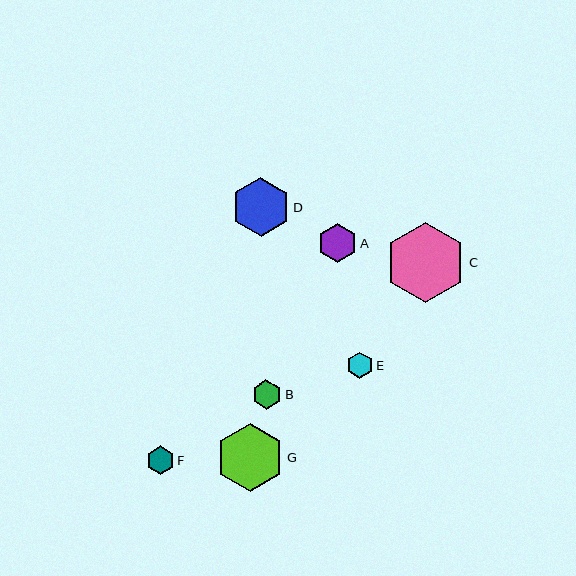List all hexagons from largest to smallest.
From largest to smallest: C, G, D, A, B, F, E.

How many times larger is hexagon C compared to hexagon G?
Hexagon C is approximately 1.2 times the size of hexagon G.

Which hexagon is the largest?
Hexagon C is the largest with a size of approximately 80 pixels.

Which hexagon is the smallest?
Hexagon E is the smallest with a size of approximately 26 pixels.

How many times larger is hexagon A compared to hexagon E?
Hexagon A is approximately 1.5 times the size of hexagon E.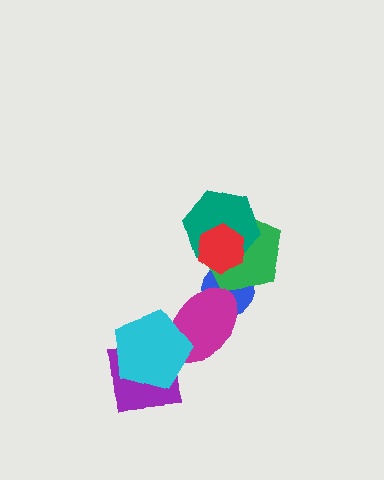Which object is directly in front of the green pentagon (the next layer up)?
The teal hexagon is directly in front of the green pentagon.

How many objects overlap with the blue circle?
3 objects overlap with the blue circle.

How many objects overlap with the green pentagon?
3 objects overlap with the green pentagon.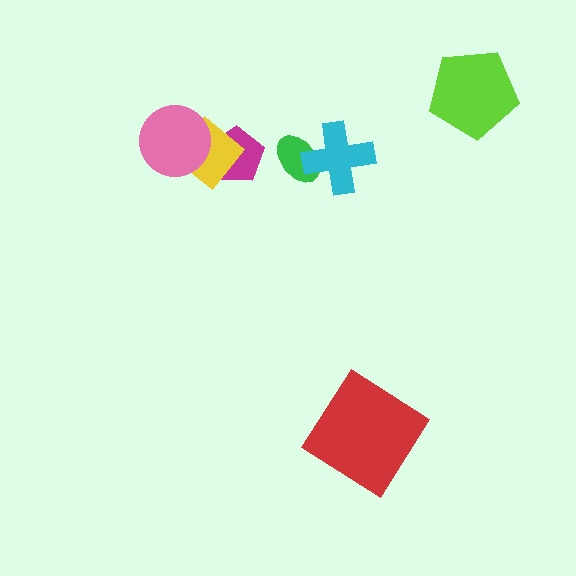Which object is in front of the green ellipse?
The cyan cross is in front of the green ellipse.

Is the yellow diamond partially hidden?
Yes, it is partially covered by another shape.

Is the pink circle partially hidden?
No, no other shape covers it.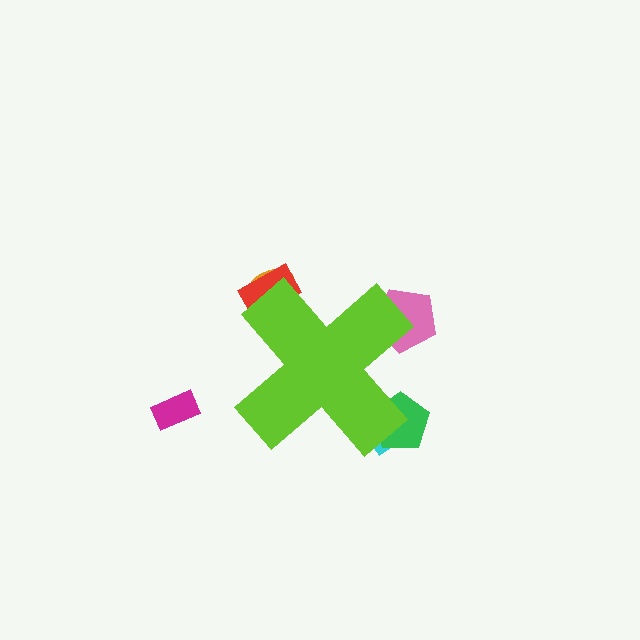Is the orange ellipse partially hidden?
Yes, the orange ellipse is partially hidden behind the lime cross.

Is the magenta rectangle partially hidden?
No, the magenta rectangle is fully visible.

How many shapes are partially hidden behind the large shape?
5 shapes are partially hidden.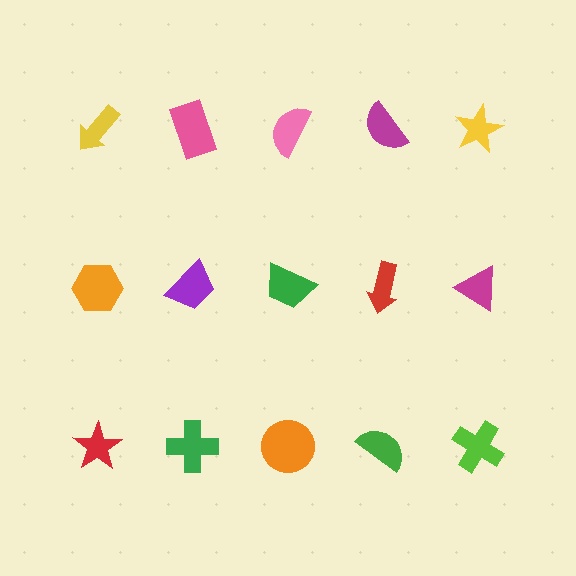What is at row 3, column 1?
A red star.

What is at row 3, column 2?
A green cross.